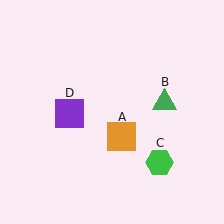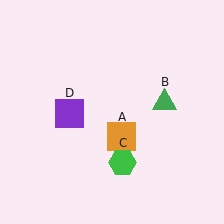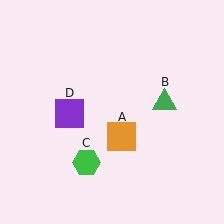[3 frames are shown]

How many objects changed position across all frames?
1 object changed position: green hexagon (object C).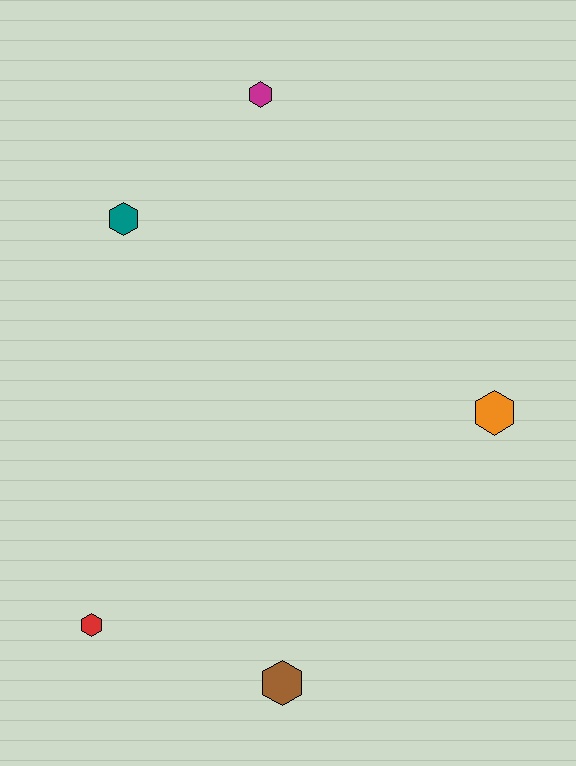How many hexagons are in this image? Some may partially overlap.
There are 5 hexagons.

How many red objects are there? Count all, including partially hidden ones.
There is 1 red object.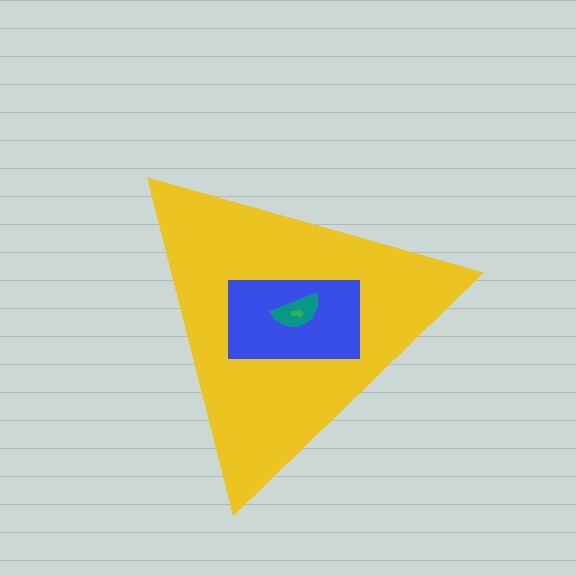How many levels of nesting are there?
4.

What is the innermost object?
The green arrow.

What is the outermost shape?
The yellow triangle.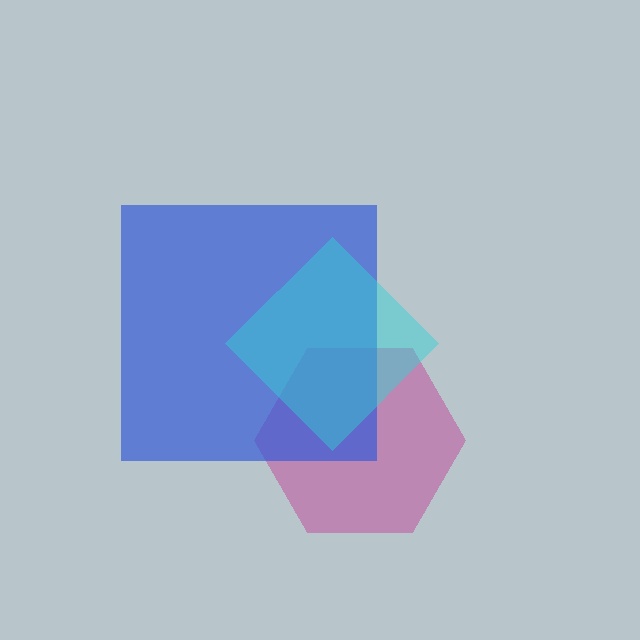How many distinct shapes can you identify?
There are 3 distinct shapes: a magenta hexagon, a blue square, a cyan diamond.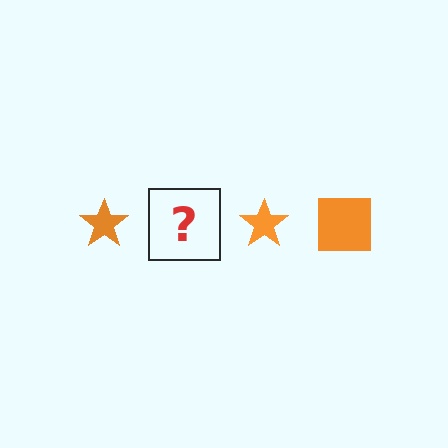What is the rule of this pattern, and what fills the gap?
The rule is that the pattern cycles through star, square shapes in orange. The gap should be filled with an orange square.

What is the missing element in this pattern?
The missing element is an orange square.